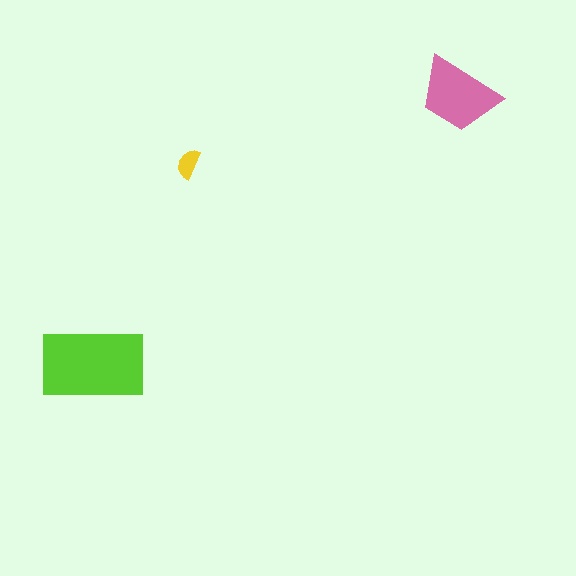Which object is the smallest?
The yellow semicircle.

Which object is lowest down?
The lime rectangle is bottommost.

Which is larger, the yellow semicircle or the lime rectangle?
The lime rectangle.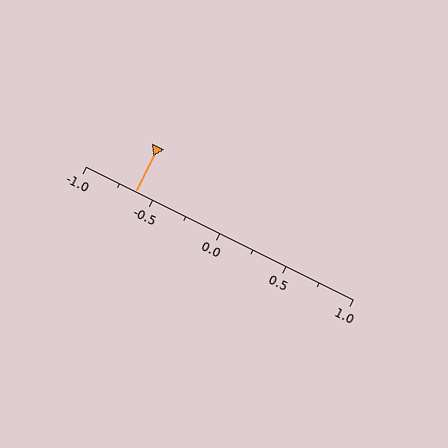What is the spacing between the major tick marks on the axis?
The major ticks are spaced 0.5 apart.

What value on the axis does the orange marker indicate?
The marker indicates approximately -0.62.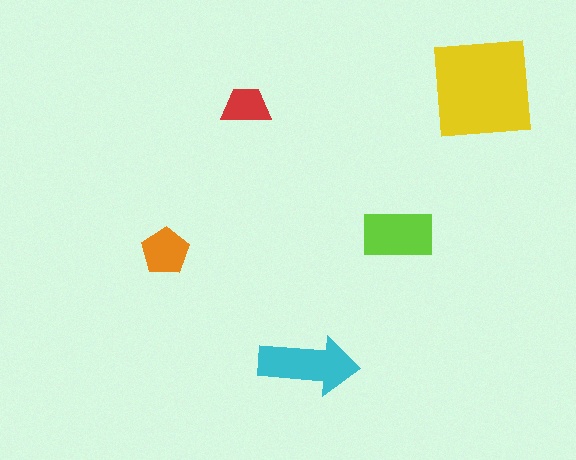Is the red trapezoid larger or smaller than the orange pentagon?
Smaller.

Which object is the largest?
The yellow square.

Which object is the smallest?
The red trapezoid.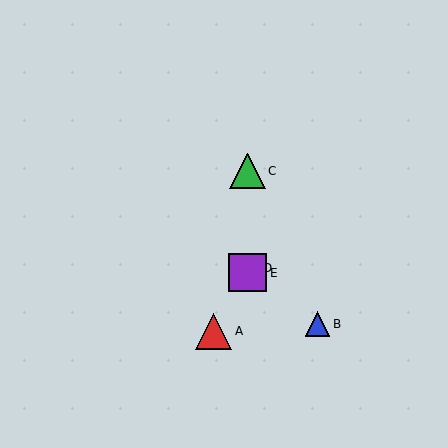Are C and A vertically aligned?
No, C is at x≈248 and A is at x≈214.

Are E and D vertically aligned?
Yes, both are at x≈248.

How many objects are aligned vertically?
3 objects (C, D, E) are aligned vertically.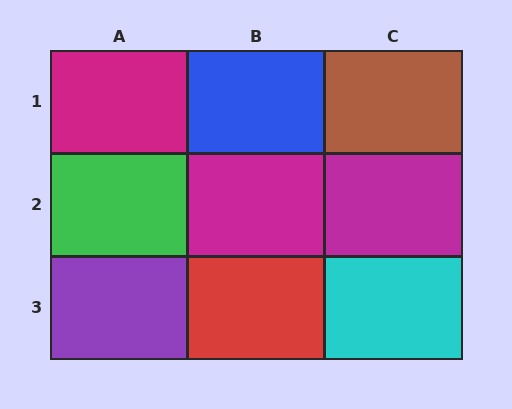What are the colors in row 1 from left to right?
Magenta, blue, brown.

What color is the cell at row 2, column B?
Magenta.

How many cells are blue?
1 cell is blue.